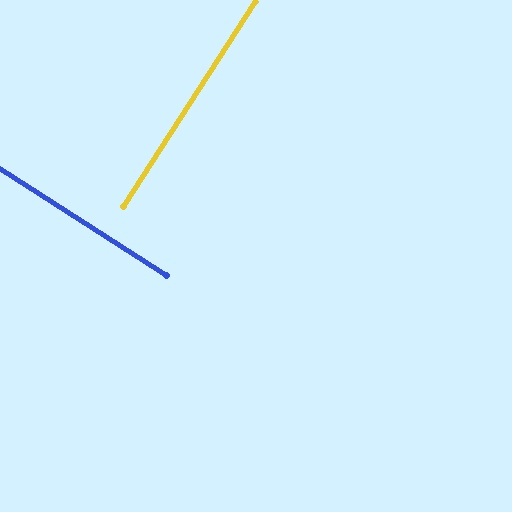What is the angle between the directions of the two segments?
Approximately 90 degrees.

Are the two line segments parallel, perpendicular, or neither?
Perpendicular — they meet at approximately 90°.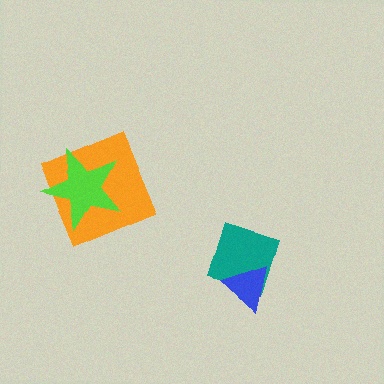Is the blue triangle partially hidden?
No, no other shape covers it.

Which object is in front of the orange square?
The lime star is in front of the orange square.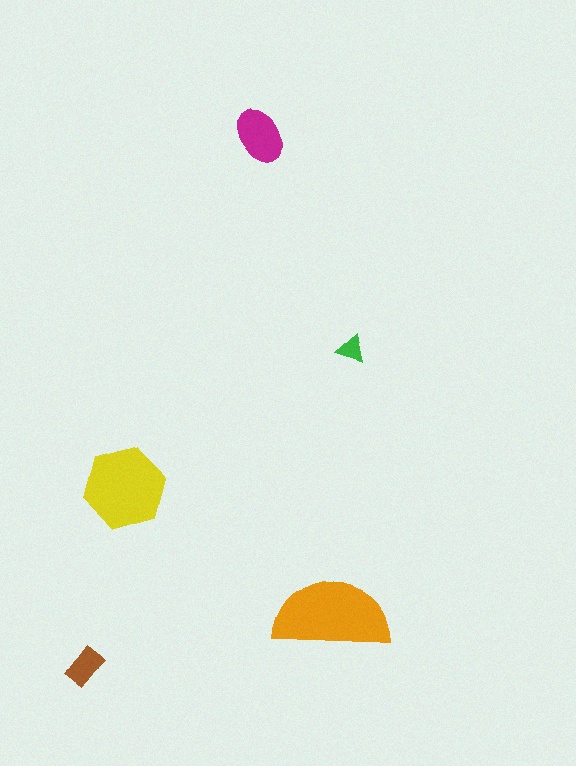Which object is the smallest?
The green triangle.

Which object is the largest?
The orange semicircle.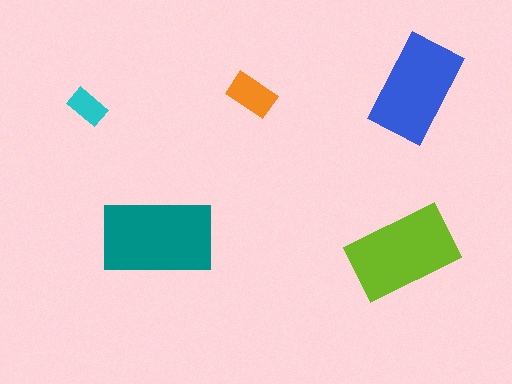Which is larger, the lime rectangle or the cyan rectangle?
The lime one.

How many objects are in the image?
There are 5 objects in the image.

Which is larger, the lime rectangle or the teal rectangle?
The teal one.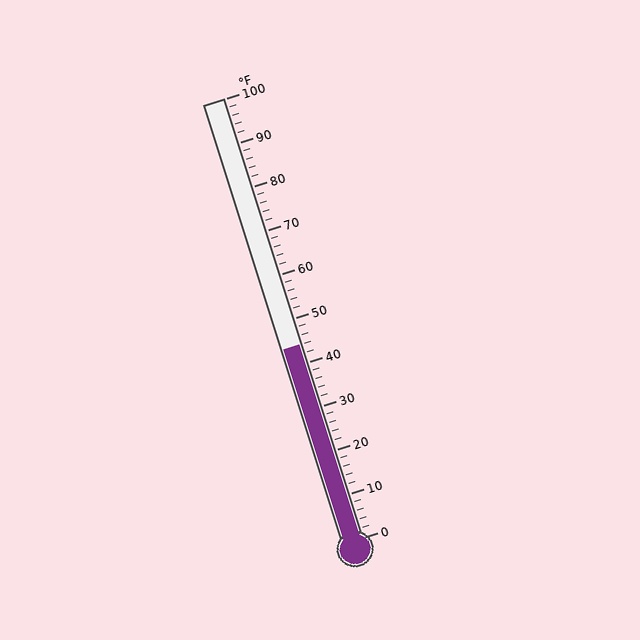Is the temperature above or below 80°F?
The temperature is below 80°F.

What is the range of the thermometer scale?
The thermometer scale ranges from 0°F to 100°F.